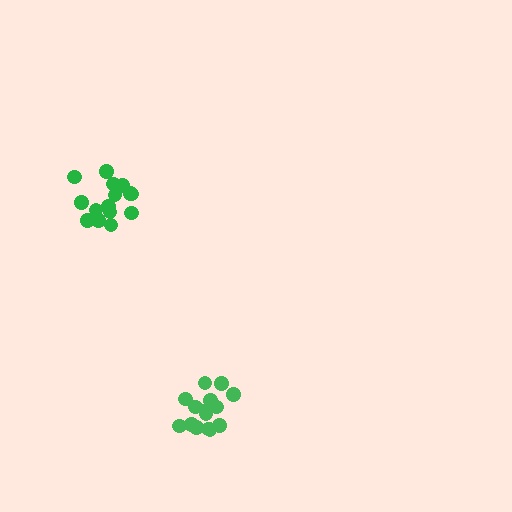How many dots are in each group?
Group 1: 16 dots, Group 2: 15 dots (31 total).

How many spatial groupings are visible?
There are 2 spatial groupings.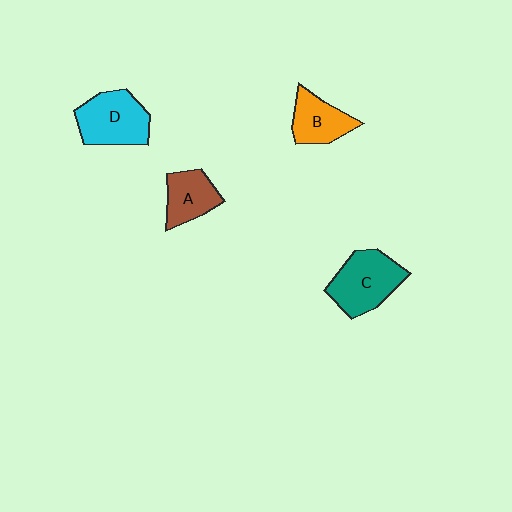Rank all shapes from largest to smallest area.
From largest to smallest: C (teal), D (cyan), B (orange), A (brown).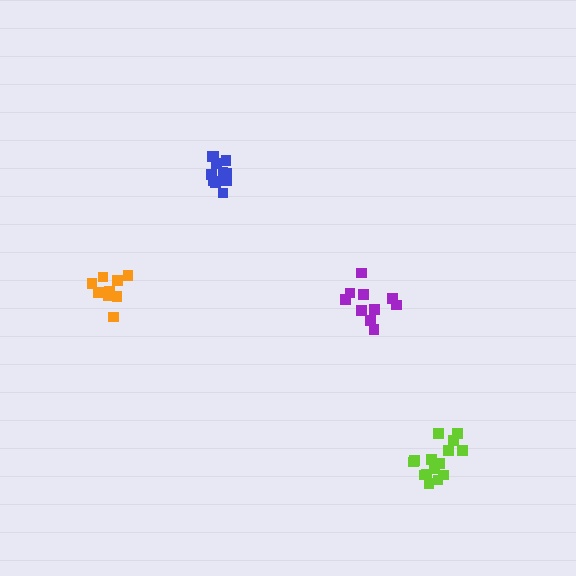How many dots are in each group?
Group 1: 10 dots, Group 2: 12 dots, Group 3: 15 dots, Group 4: 11 dots (48 total).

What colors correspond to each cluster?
The clusters are colored: purple, blue, lime, orange.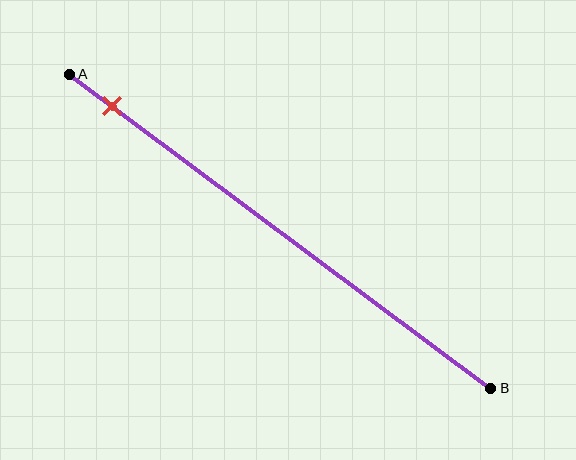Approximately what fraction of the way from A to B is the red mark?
The red mark is approximately 10% of the way from A to B.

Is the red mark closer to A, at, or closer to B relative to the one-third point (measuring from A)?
The red mark is closer to point A than the one-third point of segment AB.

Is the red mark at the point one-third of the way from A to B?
No, the mark is at about 10% from A, not at the 33% one-third point.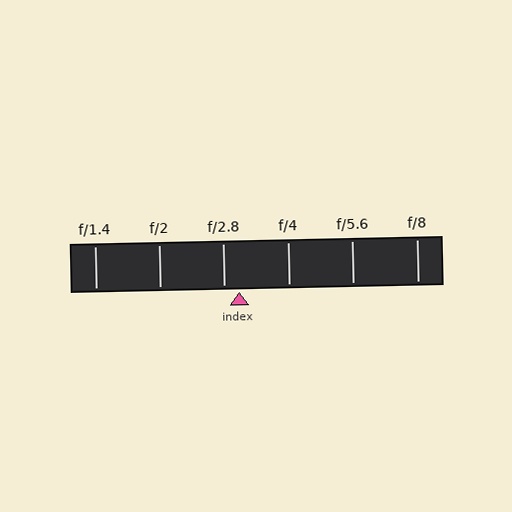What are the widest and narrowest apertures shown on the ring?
The widest aperture shown is f/1.4 and the narrowest is f/8.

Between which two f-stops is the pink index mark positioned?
The index mark is between f/2.8 and f/4.